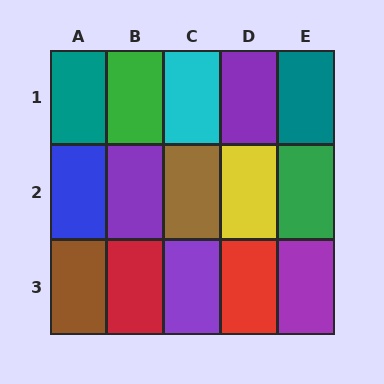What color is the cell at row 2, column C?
Brown.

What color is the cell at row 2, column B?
Purple.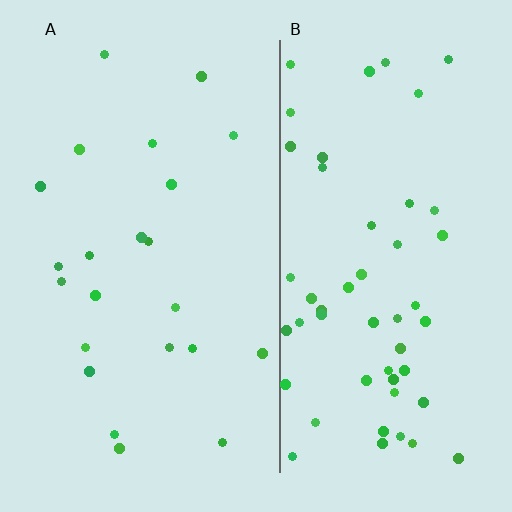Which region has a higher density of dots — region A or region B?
B (the right).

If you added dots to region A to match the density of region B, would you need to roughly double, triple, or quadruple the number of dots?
Approximately double.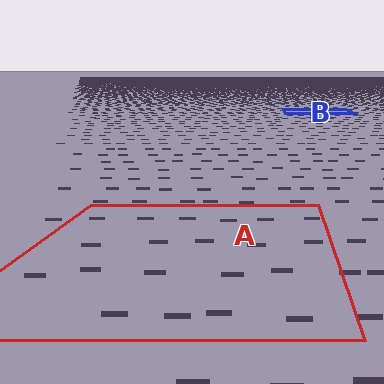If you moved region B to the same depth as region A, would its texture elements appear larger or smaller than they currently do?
They would appear larger. At a closer depth, the same texture elements are projected at a bigger on-screen size.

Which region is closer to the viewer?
Region A is closer. The texture elements there are larger and more spread out.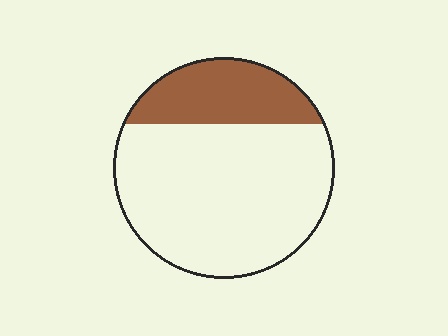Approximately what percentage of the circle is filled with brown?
Approximately 25%.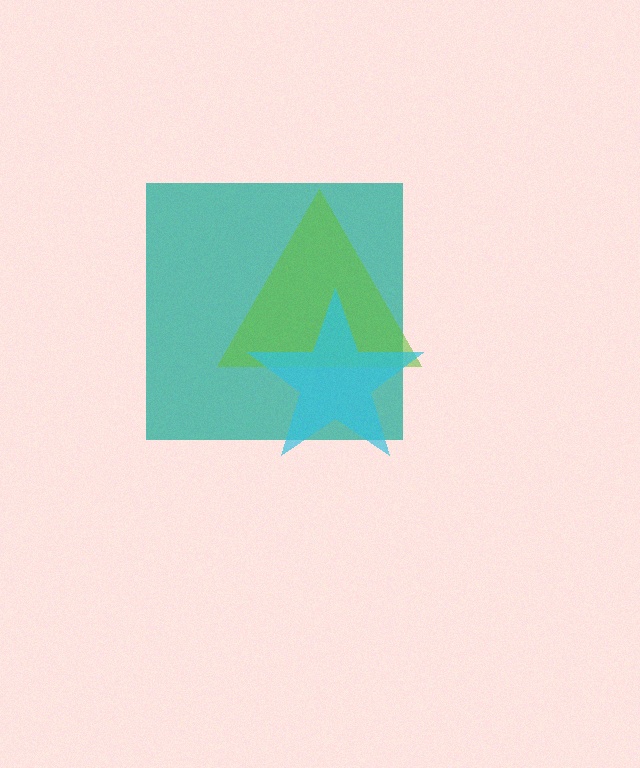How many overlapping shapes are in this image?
There are 3 overlapping shapes in the image.